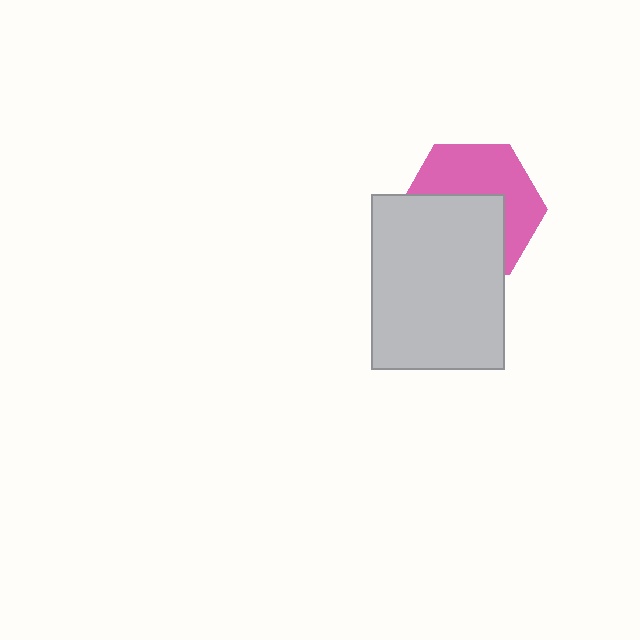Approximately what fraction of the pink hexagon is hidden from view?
Roughly 51% of the pink hexagon is hidden behind the light gray rectangle.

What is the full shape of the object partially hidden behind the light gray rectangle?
The partially hidden object is a pink hexagon.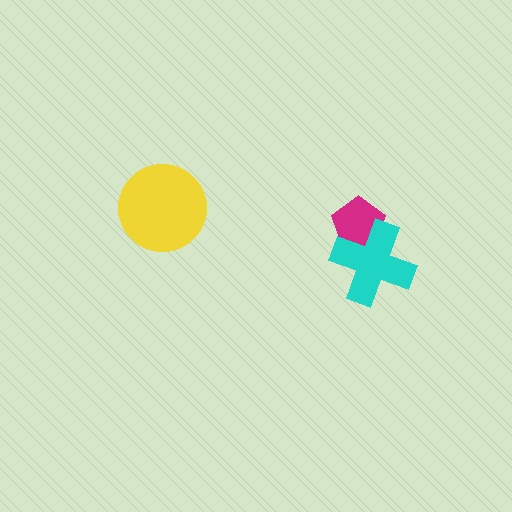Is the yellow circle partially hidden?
No, no other shape covers it.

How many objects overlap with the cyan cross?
1 object overlaps with the cyan cross.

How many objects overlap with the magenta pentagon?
1 object overlaps with the magenta pentagon.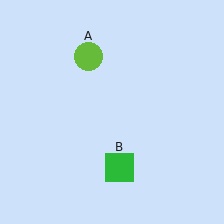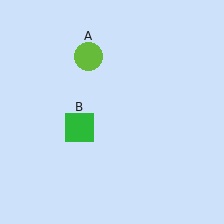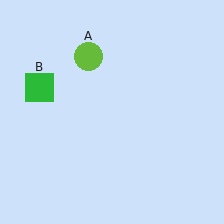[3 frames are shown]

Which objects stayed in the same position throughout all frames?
Lime circle (object A) remained stationary.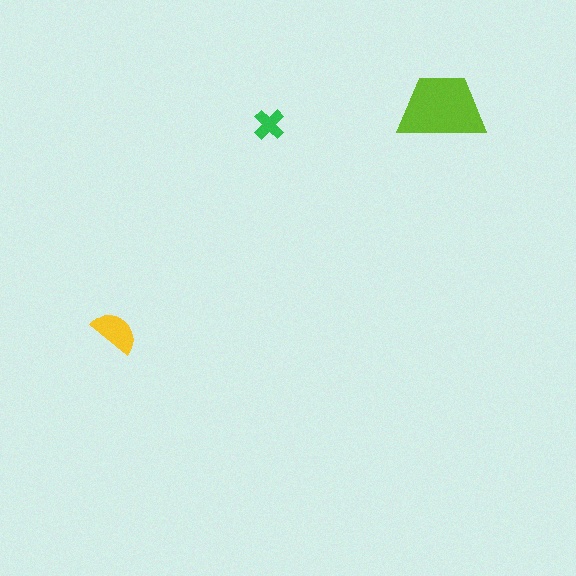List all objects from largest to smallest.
The lime trapezoid, the yellow semicircle, the green cross.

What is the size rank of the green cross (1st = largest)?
3rd.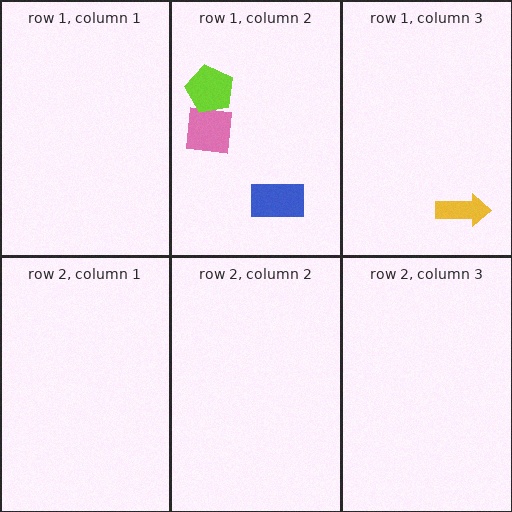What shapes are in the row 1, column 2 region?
The pink square, the blue rectangle, the lime pentagon.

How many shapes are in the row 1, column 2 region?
3.